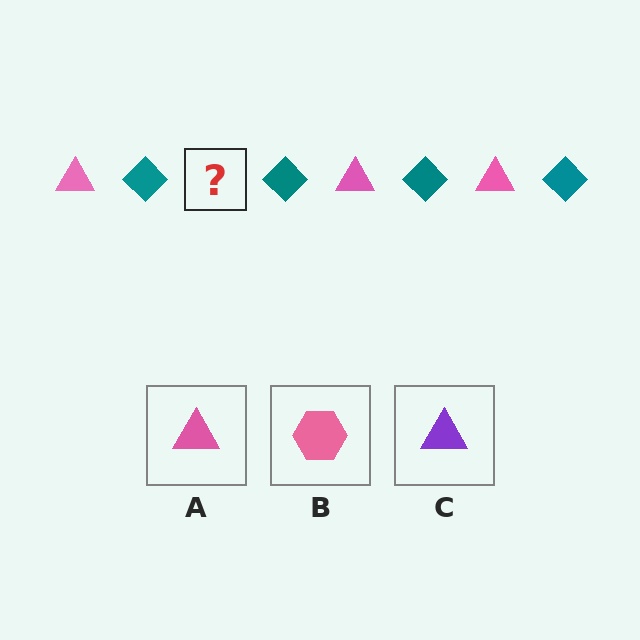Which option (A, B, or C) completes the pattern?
A.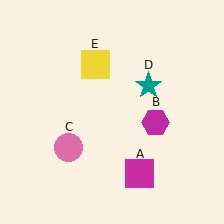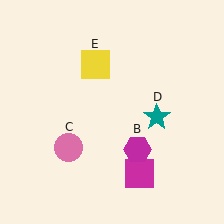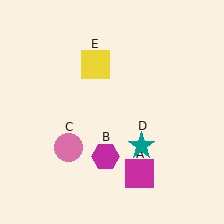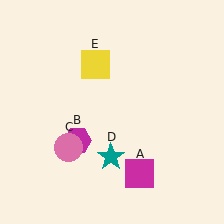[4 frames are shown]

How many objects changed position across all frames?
2 objects changed position: magenta hexagon (object B), teal star (object D).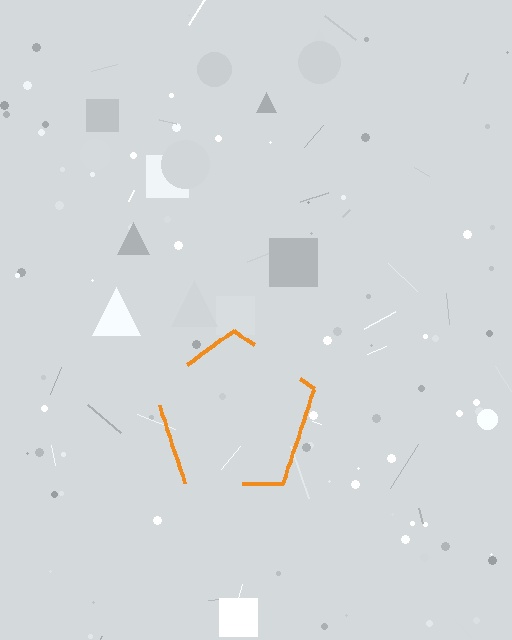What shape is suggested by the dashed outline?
The dashed outline suggests a pentagon.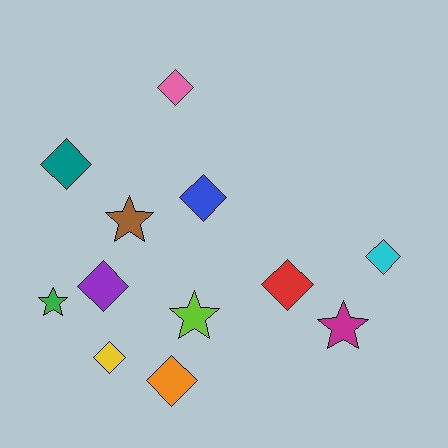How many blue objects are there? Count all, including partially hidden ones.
There is 1 blue object.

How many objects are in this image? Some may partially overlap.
There are 12 objects.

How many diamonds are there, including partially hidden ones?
There are 8 diamonds.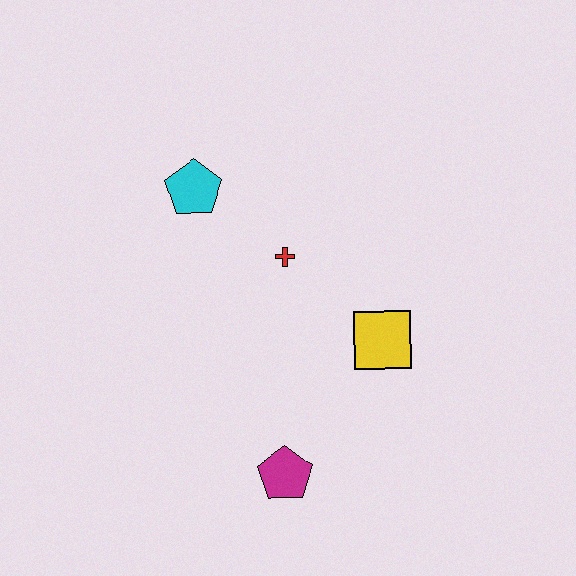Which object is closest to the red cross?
The cyan pentagon is closest to the red cross.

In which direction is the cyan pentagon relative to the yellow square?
The cyan pentagon is to the left of the yellow square.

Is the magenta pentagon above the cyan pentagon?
No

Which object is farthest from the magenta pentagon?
The cyan pentagon is farthest from the magenta pentagon.